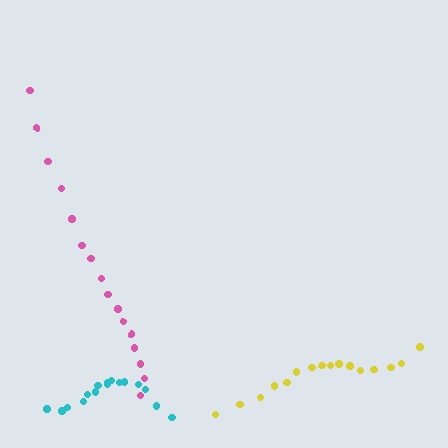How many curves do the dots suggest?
There are 3 distinct paths.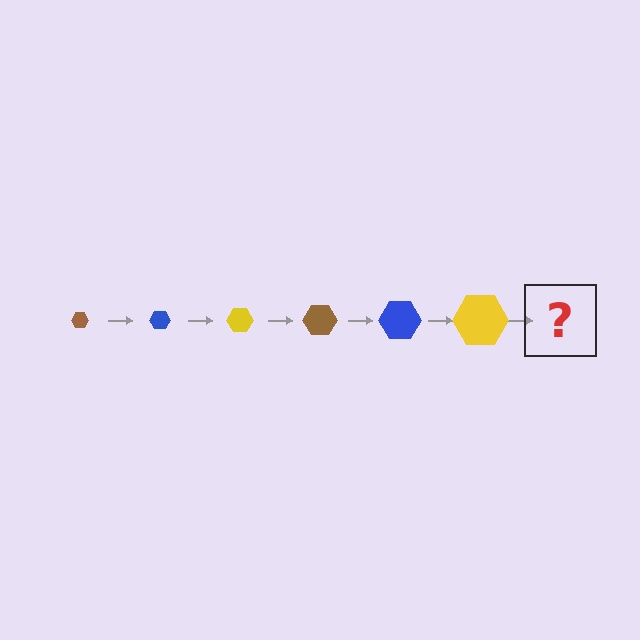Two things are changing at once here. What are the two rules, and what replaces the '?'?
The two rules are that the hexagon grows larger each step and the color cycles through brown, blue, and yellow. The '?' should be a brown hexagon, larger than the previous one.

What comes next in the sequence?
The next element should be a brown hexagon, larger than the previous one.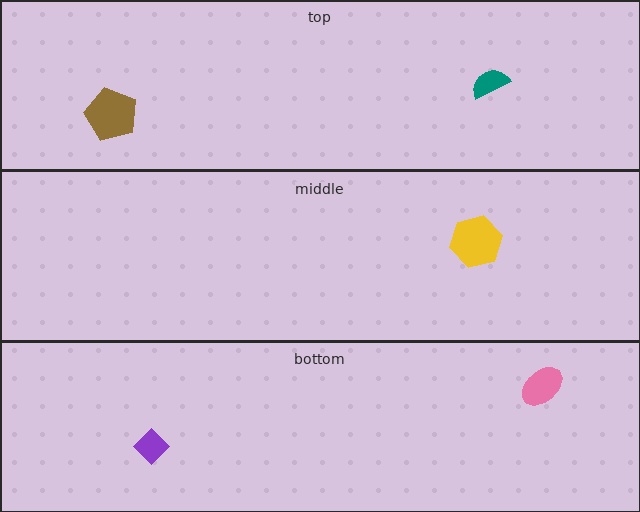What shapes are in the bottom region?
The purple diamond, the pink ellipse.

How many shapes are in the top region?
2.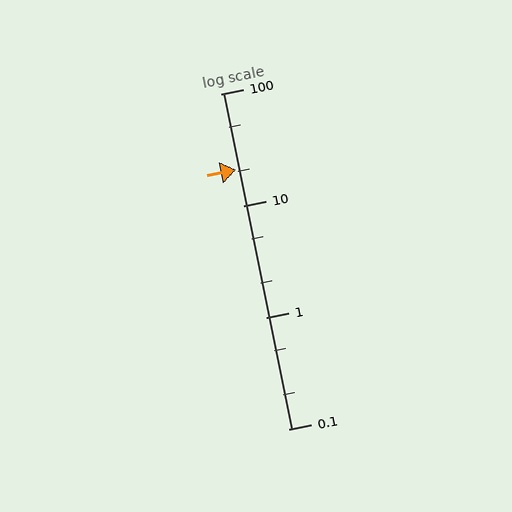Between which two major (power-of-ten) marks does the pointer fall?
The pointer is between 10 and 100.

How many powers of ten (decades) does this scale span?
The scale spans 3 decades, from 0.1 to 100.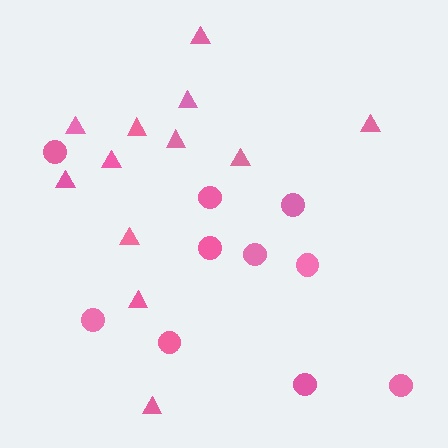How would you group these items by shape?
There are 2 groups: one group of circles (10) and one group of triangles (12).